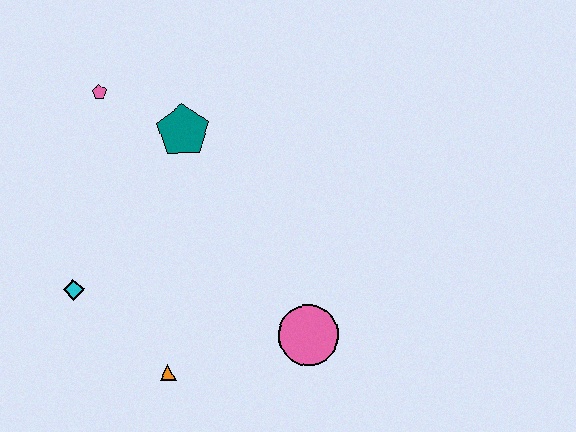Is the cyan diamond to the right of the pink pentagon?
No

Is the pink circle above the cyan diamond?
No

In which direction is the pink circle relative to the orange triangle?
The pink circle is to the right of the orange triangle.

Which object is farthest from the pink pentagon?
The pink circle is farthest from the pink pentagon.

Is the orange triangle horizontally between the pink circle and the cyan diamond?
Yes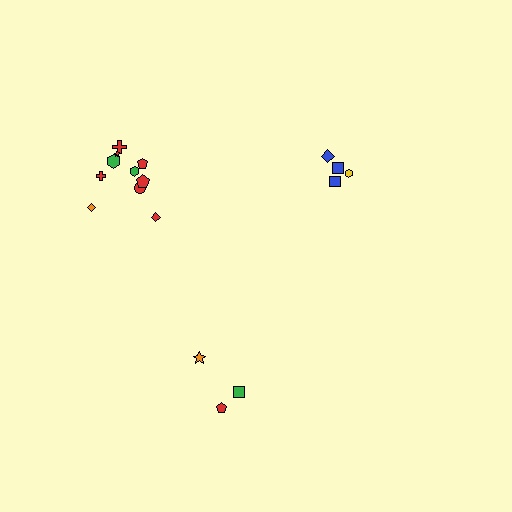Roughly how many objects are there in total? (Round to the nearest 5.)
Roughly 15 objects in total.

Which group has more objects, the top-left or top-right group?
The top-left group.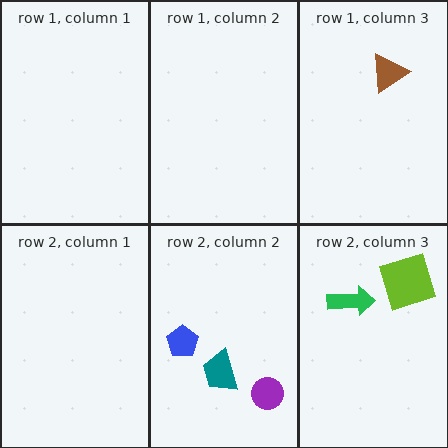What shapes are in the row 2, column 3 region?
The lime square, the green arrow.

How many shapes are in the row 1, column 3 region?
1.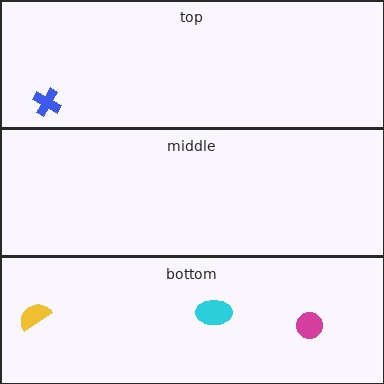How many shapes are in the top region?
1.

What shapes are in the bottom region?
The yellow semicircle, the cyan ellipse, the magenta circle.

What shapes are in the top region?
The blue cross.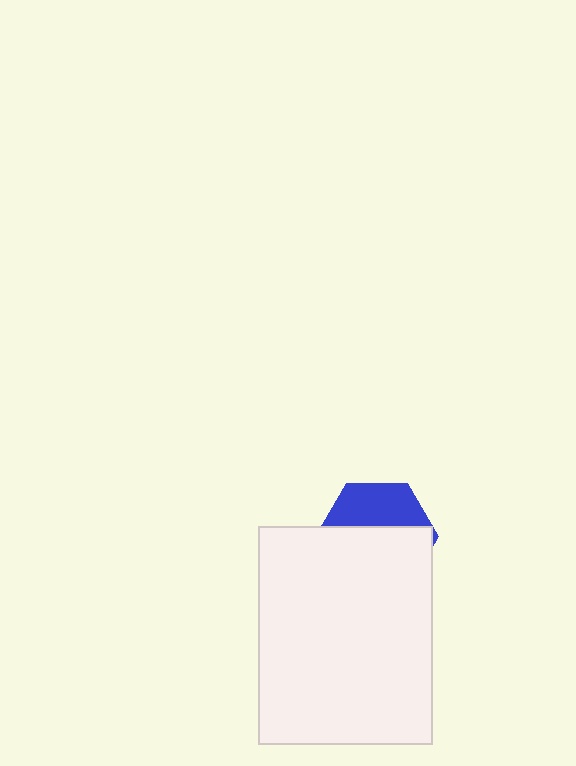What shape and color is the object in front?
The object in front is a white rectangle.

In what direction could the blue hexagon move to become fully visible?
The blue hexagon could move up. That would shift it out from behind the white rectangle entirely.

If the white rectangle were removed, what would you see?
You would see the complete blue hexagon.